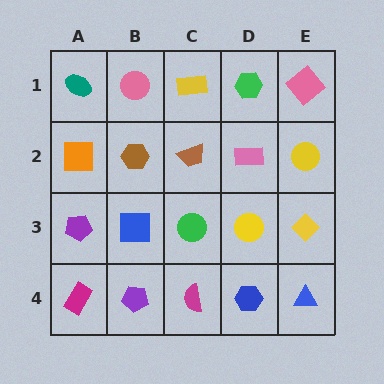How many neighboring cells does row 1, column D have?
3.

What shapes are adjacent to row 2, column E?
A pink diamond (row 1, column E), a yellow diamond (row 3, column E), a pink rectangle (row 2, column D).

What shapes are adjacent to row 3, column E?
A yellow circle (row 2, column E), a blue triangle (row 4, column E), a yellow circle (row 3, column D).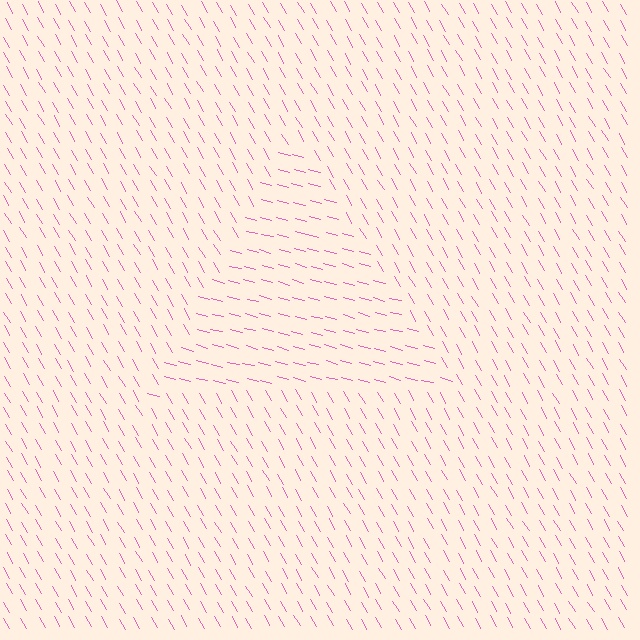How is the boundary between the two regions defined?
The boundary is defined purely by a change in line orientation (approximately 45 degrees difference). All lines are the same color and thickness.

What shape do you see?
I see a triangle.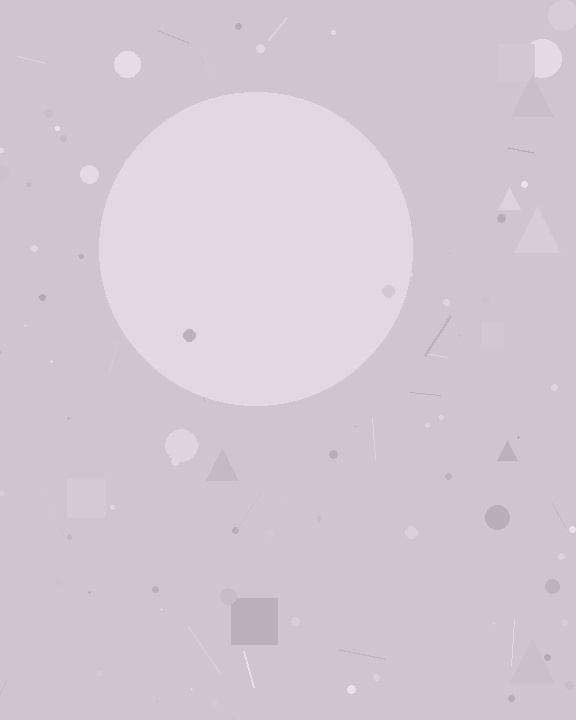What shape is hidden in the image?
A circle is hidden in the image.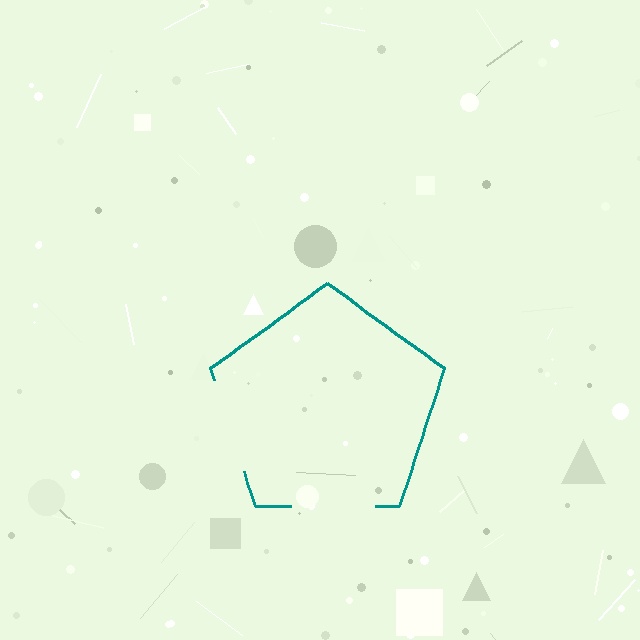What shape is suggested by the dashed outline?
The dashed outline suggests a pentagon.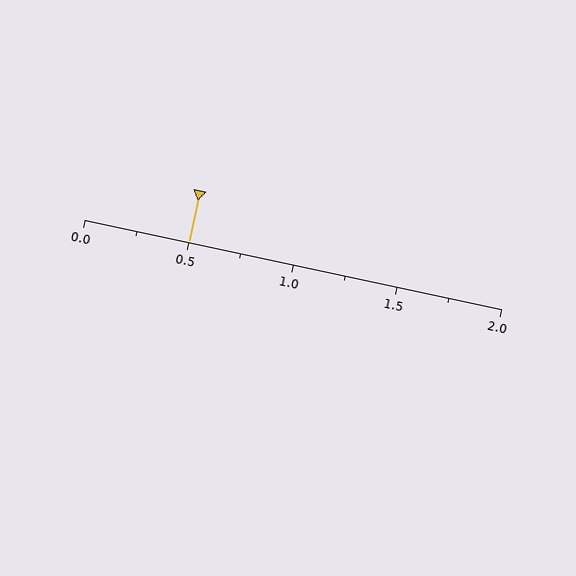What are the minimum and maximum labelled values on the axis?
The axis runs from 0.0 to 2.0.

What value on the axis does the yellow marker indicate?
The marker indicates approximately 0.5.